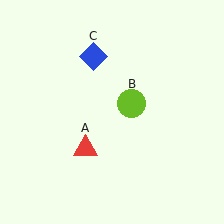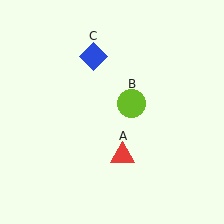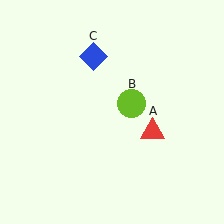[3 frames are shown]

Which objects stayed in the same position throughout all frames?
Lime circle (object B) and blue diamond (object C) remained stationary.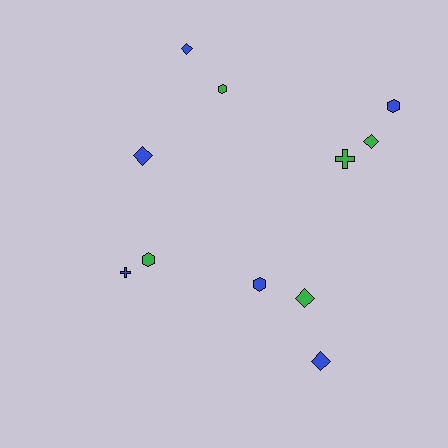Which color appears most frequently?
Blue, with 6 objects.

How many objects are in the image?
There are 11 objects.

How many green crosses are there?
There is 1 green cross.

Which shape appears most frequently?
Diamond, with 5 objects.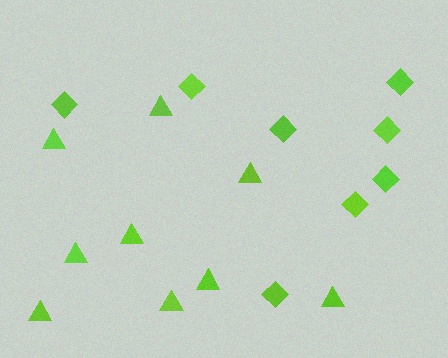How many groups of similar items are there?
There are 2 groups: one group of triangles (9) and one group of diamonds (8).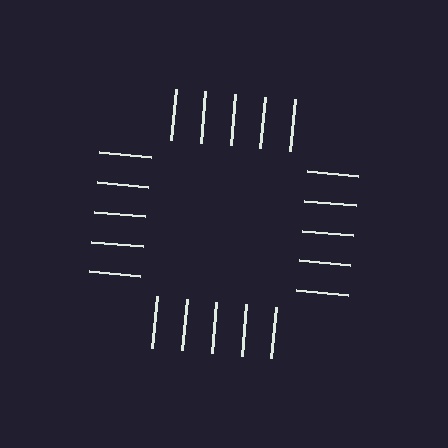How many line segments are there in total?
20 — 5 along each of the 4 edges.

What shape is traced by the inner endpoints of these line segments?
An illusory square — the line segments terminate on its edges but no continuous stroke is drawn.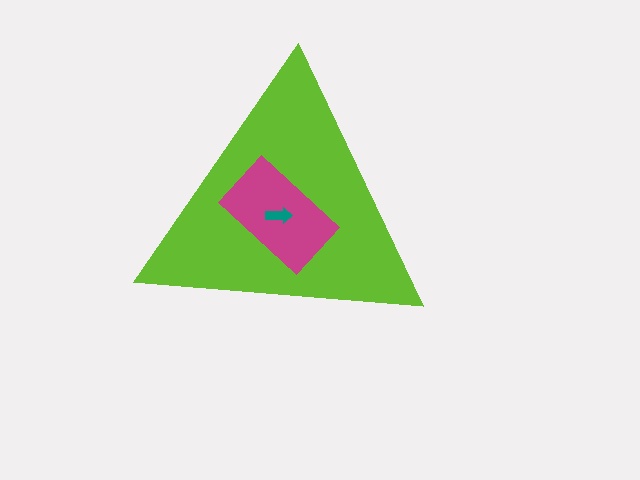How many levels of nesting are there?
3.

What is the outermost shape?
The lime triangle.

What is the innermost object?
The teal arrow.